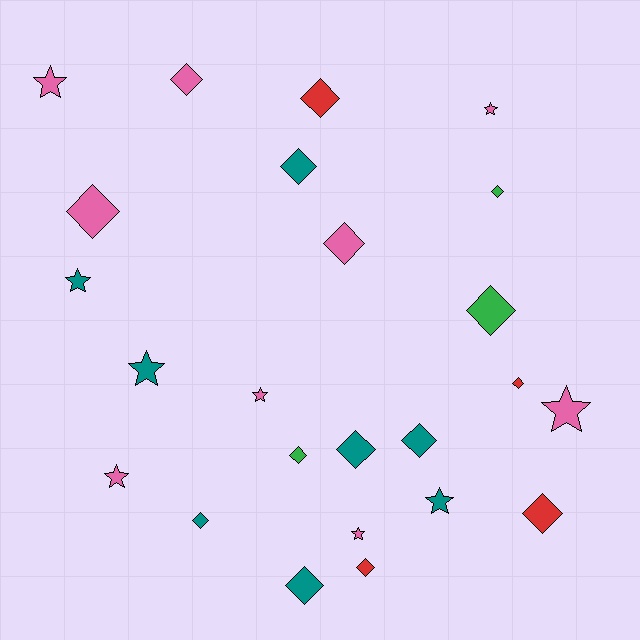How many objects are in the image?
There are 24 objects.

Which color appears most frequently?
Pink, with 9 objects.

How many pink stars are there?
There are 6 pink stars.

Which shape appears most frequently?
Diamond, with 15 objects.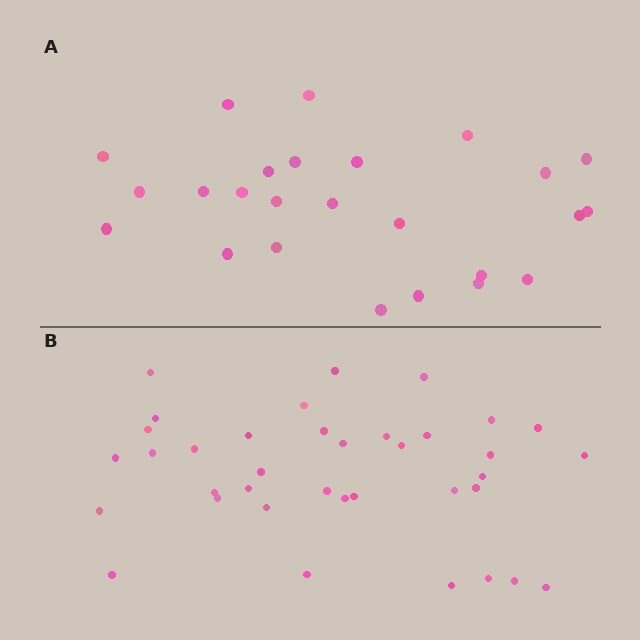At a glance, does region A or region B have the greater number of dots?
Region B (the bottom region) has more dots.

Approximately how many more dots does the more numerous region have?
Region B has roughly 12 or so more dots than region A.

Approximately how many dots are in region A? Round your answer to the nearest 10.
About 20 dots. (The exact count is 25, which rounds to 20.)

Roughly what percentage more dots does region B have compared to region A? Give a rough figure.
About 50% more.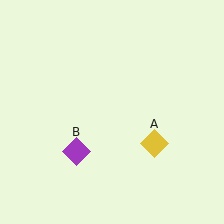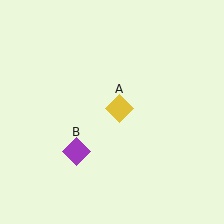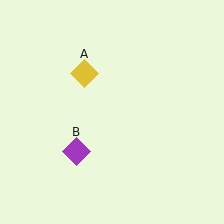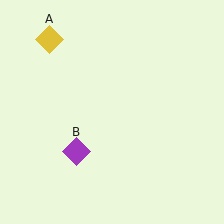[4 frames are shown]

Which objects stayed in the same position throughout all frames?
Purple diamond (object B) remained stationary.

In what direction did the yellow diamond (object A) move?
The yellow diamond (object A) moved up and to the left.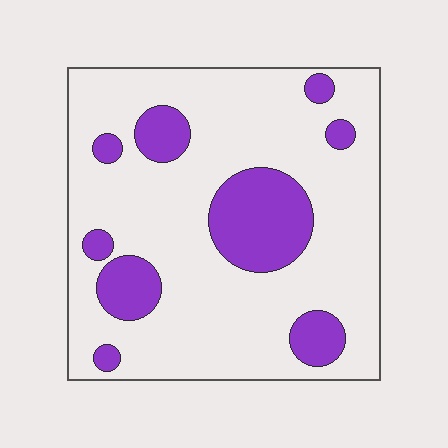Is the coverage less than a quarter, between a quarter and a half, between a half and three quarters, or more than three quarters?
Less than a quarter.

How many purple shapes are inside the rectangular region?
9.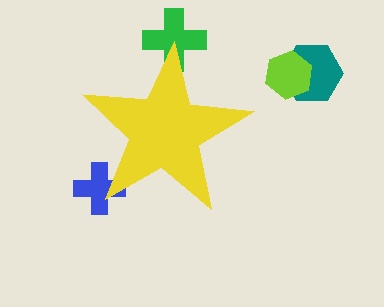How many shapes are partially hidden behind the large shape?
2 shapes are partially hidden.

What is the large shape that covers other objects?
A yellow star.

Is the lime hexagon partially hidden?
No, the lime hexagon is fully visible.